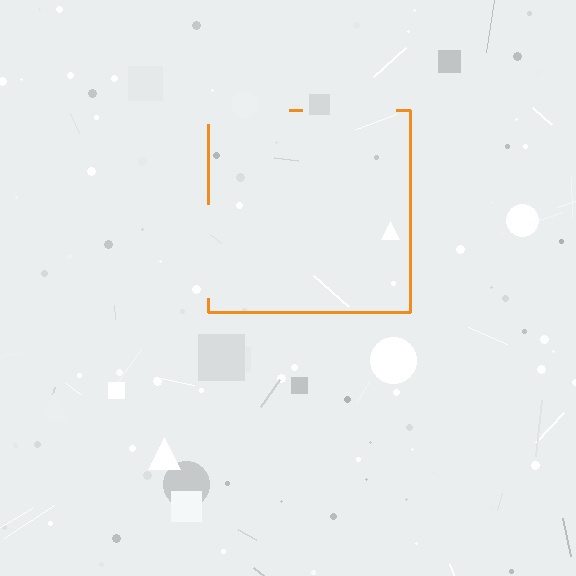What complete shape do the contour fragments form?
The contour fragments form a square.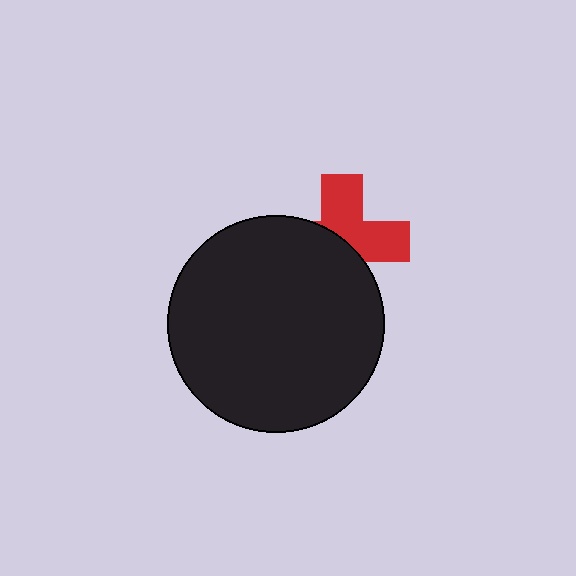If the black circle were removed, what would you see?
You would see the complete red cross.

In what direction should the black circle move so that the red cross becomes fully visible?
The black circle should move down. That is the shortest direction to clear the overlap and leave the red cross fully visible.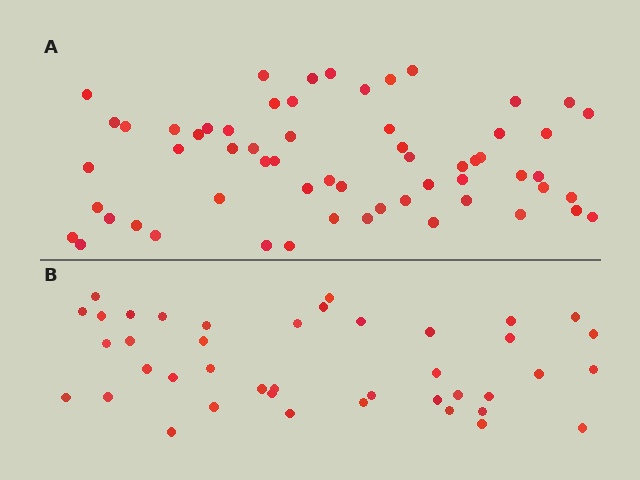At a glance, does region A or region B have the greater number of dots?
Region A (the top region) has more dots.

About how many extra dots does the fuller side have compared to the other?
Region A has approximately 20 more dots than region B.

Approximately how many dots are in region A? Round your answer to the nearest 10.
About 60 dots.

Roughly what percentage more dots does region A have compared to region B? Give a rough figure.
About 45% more.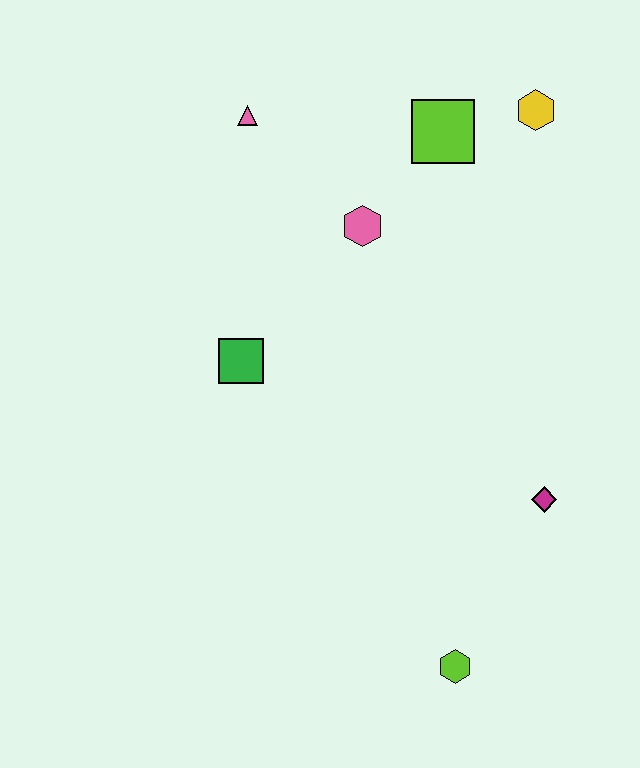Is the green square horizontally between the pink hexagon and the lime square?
No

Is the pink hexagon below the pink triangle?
Yes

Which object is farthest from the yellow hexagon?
The lime hexagon is farthest from the yellow hexagon.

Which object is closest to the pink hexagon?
The lime square is closest to the pink hexagon.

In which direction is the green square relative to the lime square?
The green square is below the lime square.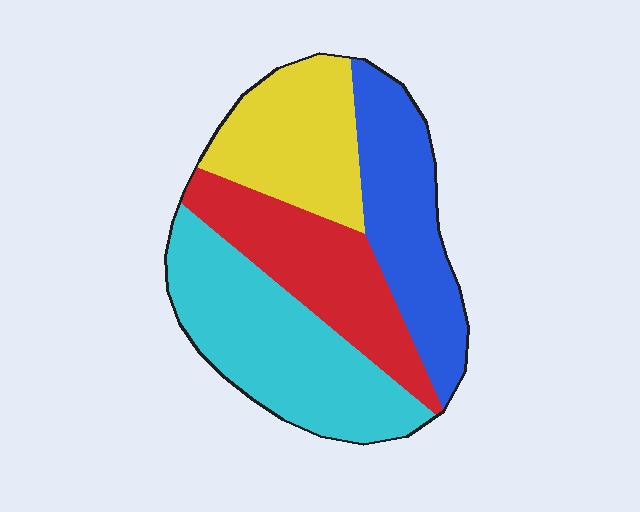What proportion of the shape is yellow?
Yellow covers 21% of the shape.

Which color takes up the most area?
Cyan, at roughly 30%.